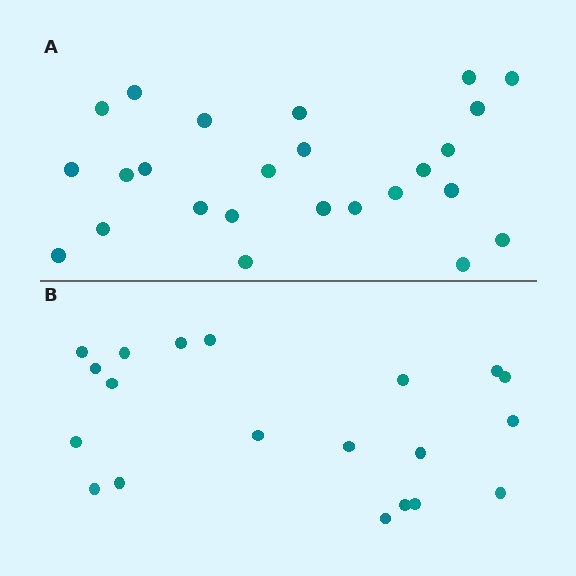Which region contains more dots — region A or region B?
Region A (the top region) has more dots.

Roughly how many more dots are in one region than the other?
Region A has about 5 more dots than region B.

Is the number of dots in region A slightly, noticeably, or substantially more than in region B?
Region A has noticeably more, but not dramatically so. The ratio is roughly 1.2 to 1.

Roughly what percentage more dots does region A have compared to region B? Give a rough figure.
About 25% more.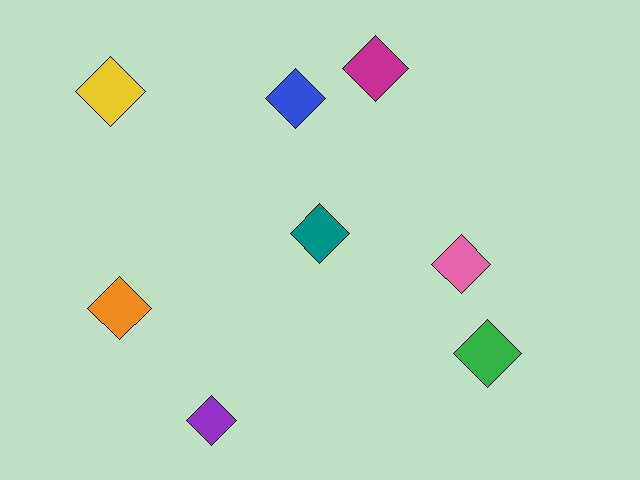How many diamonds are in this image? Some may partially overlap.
There are 8 diamonds.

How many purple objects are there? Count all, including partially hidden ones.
There is 1 purple object.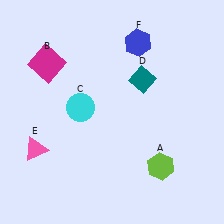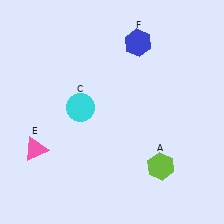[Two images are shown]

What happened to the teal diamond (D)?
The teal diamond (D) was removed in Image 2. It was in the top-right area of Image 1.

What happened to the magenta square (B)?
The magenta square (B) was removed in Image 2. It was in the top-left area of Image 1.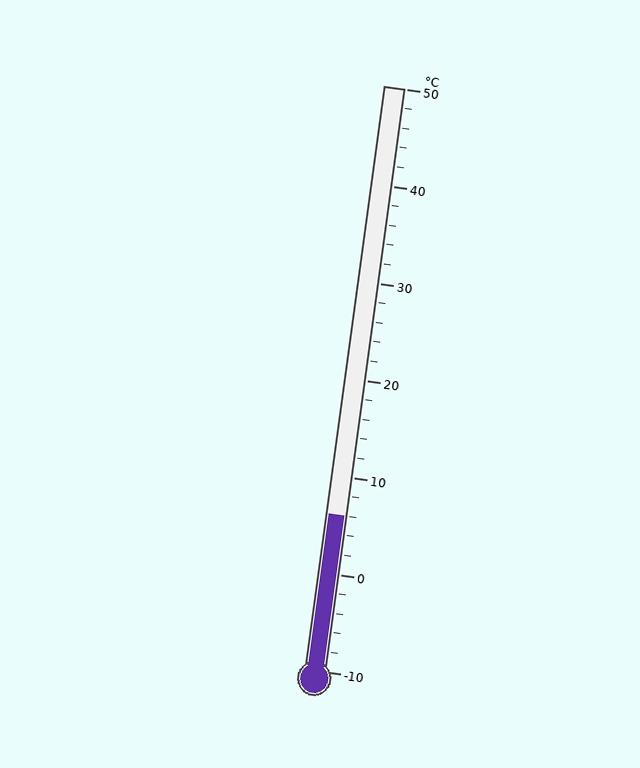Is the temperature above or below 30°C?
The temperature is below 30°C.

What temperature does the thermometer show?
The thermometer shows approximately 6°C.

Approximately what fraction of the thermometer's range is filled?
The thermometer is filled to approximately 25% of its range.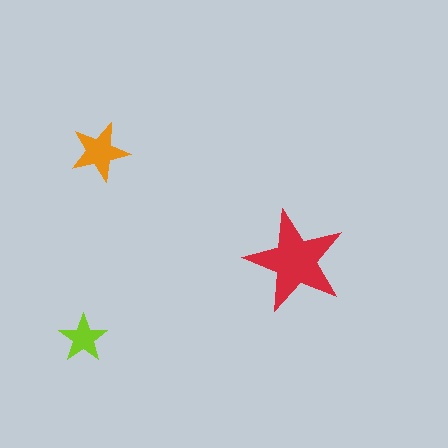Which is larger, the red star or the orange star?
The red one.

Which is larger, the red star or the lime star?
The red one.